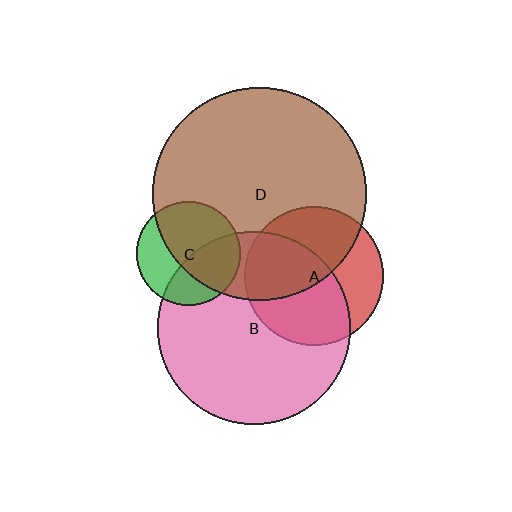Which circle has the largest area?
Circle D (brown).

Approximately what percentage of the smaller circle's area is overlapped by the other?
Approximately 55%.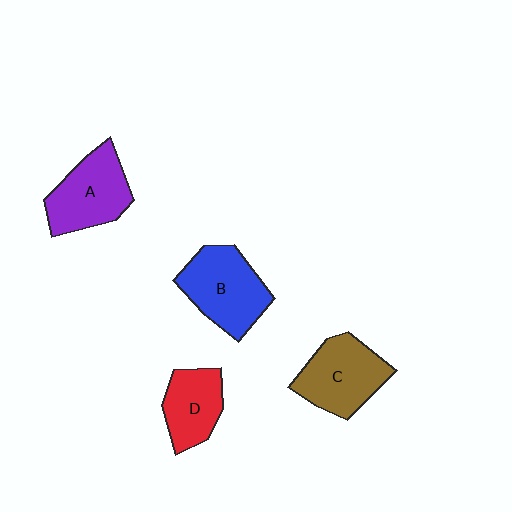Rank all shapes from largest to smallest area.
From largest to smallest: B (blue), C (brown), A (purple), D (red).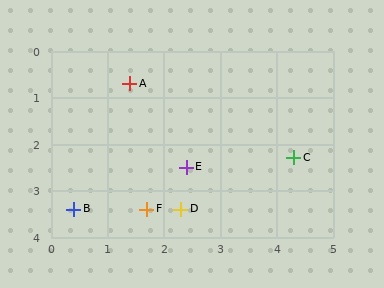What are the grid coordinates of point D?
Point D is at approximately (2.3, 3.4).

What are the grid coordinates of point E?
Point E is at approximately (2.4, 2.5).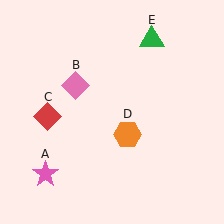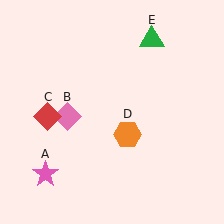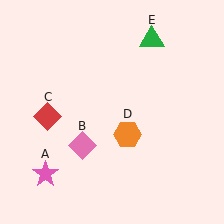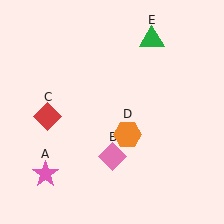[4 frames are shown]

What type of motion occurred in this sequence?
The pink diamond (object B) rotated counterclockwise around the center of the scene.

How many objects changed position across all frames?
1 object changed position: pink diamond (object B).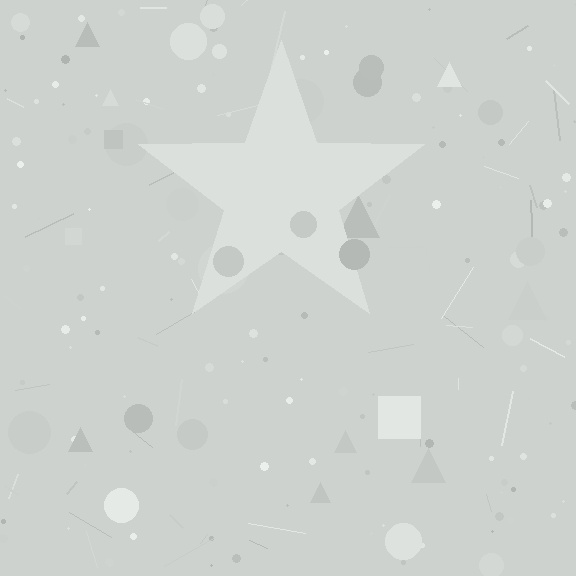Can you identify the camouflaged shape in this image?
The camouflaged shape is a star.